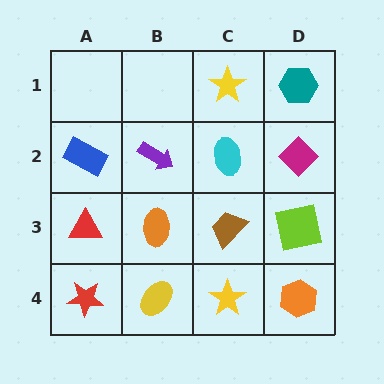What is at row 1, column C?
A yellow star.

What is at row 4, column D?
An orange hexagon.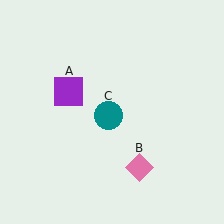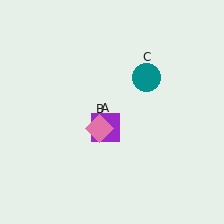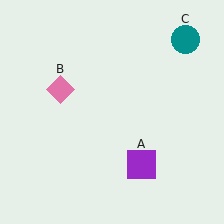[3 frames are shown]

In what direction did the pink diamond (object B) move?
The pink diamond (object B) moved up and to the left.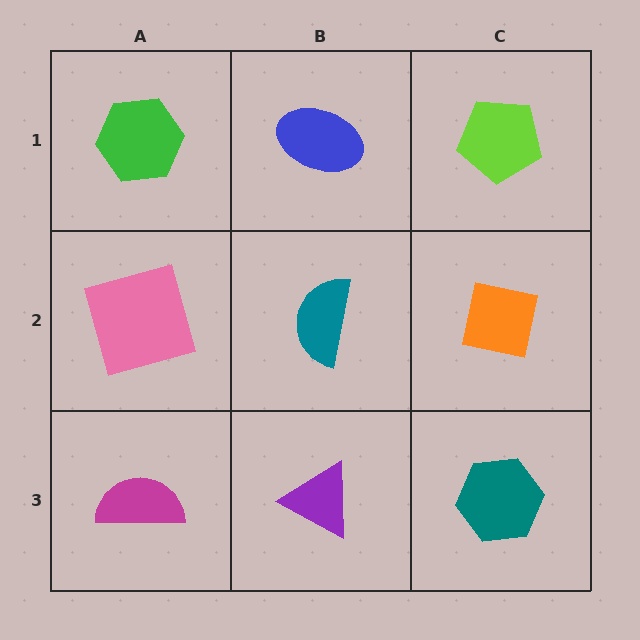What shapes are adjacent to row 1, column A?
A pink square (row 2, column A), a blue ellipse (row 1, column B).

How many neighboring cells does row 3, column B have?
3.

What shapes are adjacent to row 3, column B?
A teal semicircle (row 2, column B), a magenta semicircle (row 3, column A), a teal hexagon (row 3, column C).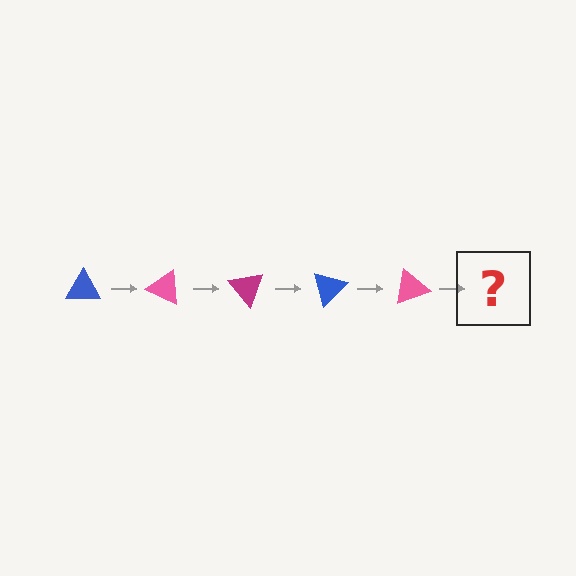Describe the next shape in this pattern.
It should be a magenta triangle, rotated 125 degrees from the start.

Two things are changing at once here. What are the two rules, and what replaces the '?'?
The two rules are that it rotates 25 degrees each step and the color cycles through blue, pink, and magenta. The '?' should be a magenta triangle, rotated 125 degrees from the start.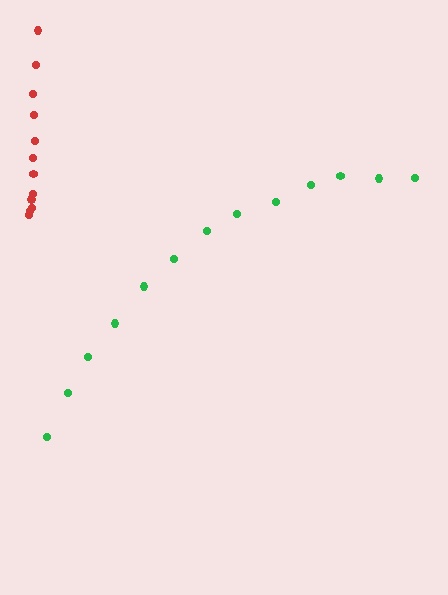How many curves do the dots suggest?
There are 2 distinct paths.